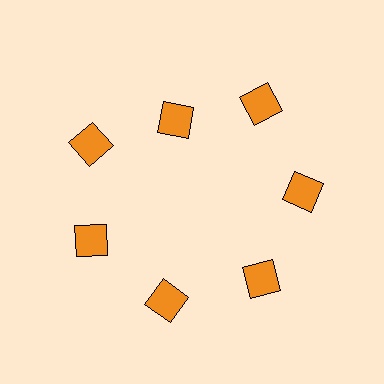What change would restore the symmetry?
The symmetry would be restored by moving it outward, back onto the ring so that all 7 squares sit at equal angles and equal distance from the center.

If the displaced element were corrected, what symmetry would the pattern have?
It would have 7-fold rotational symmetry — the pattern would map onto itself every 51 degrees.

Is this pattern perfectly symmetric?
No. The 7 orange squares are arranged in a ring, but one element near the 12 o'clock position is pulled inward toward the center, breaking the 7-fold rotational symmetry.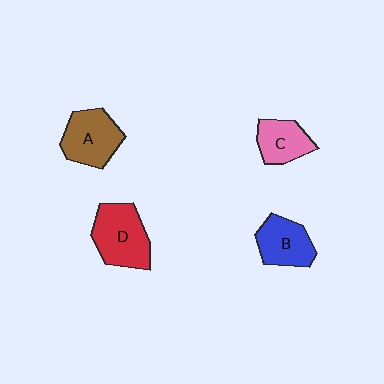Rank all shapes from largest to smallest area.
From largest to smallest: D (red), A (brown), B (blue), C (pink).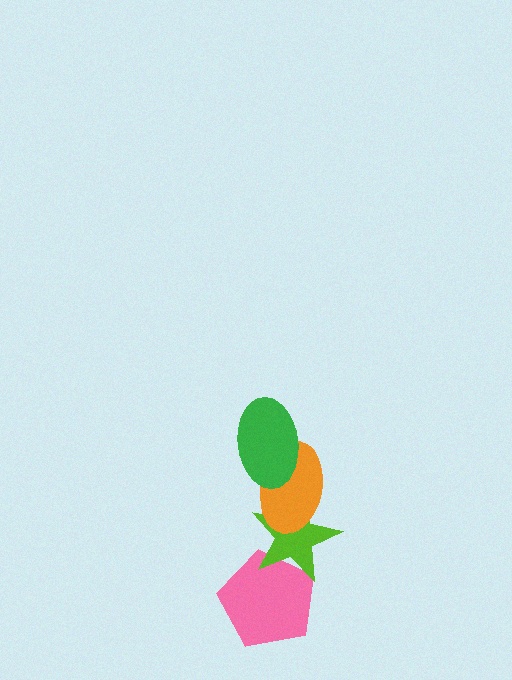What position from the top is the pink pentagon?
The pink pentagon is 4th from the top.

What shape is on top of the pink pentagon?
The lime star is on top of the pink pentagon.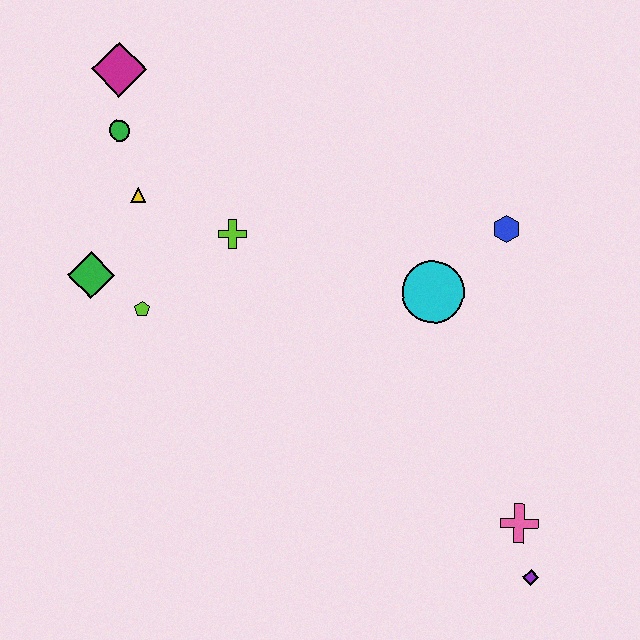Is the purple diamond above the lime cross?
No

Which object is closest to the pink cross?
The purple diamond is closest to the pink cross.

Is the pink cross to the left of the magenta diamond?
No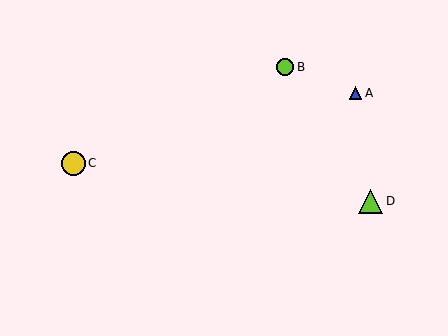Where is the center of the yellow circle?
The center of the yellow circle is at (73, 163).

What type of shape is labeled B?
Shape B is a lime circle.